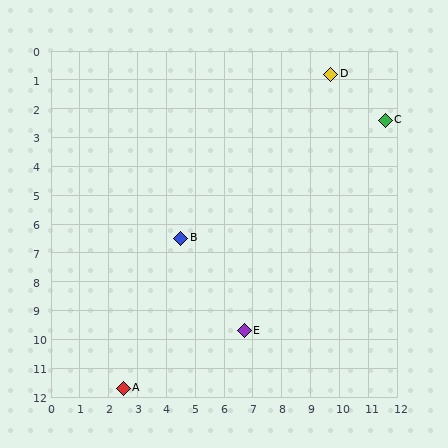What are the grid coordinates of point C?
Point C is at approximately (11.6, 2.4).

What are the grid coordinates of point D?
Point D is at approximately (9.7, 0.8).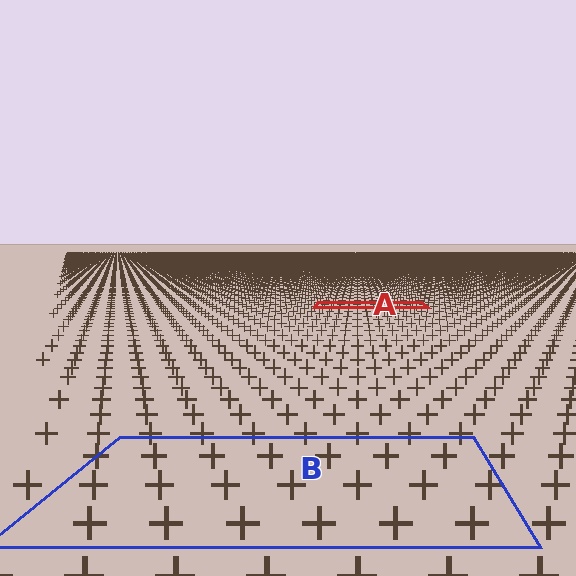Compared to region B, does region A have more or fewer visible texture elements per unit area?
Region A has more texture elements per unit area — they are packed more densely because it is farther away.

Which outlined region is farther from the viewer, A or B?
Region A is farther from the viewer — the texture elements inside it appear smaller and more densely packed.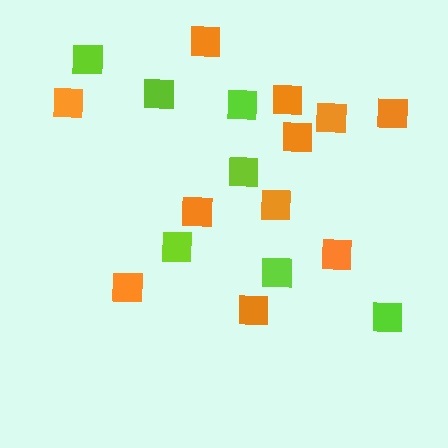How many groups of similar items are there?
There are 2 groups: one group of orange squares (11) and one group of lime squares (7).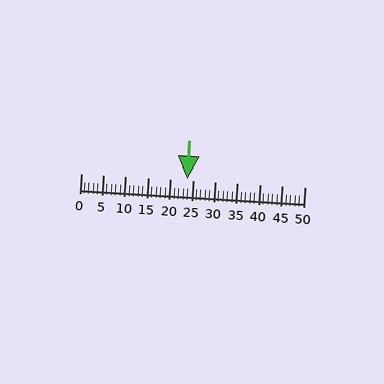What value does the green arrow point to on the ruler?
The green arrow points to approximately 24.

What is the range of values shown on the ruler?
The ruler shows values from 0 to 50.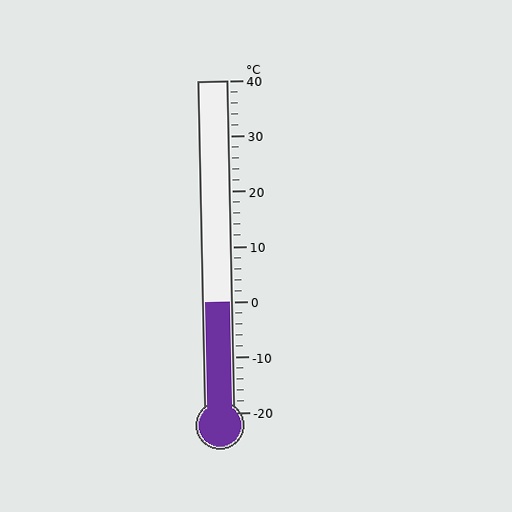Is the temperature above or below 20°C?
The temperature is below 20°C.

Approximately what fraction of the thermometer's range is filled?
The thermometer is filled to approximately 35% of its range.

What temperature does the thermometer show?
The thermometer shows approximately 0°C.